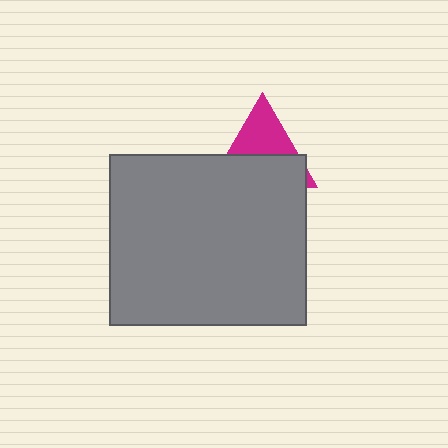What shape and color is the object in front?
The object in front is a gray rectangle.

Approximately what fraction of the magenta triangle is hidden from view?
Roughly 57% of the magenta triangle is hidden behind the gray rectangle.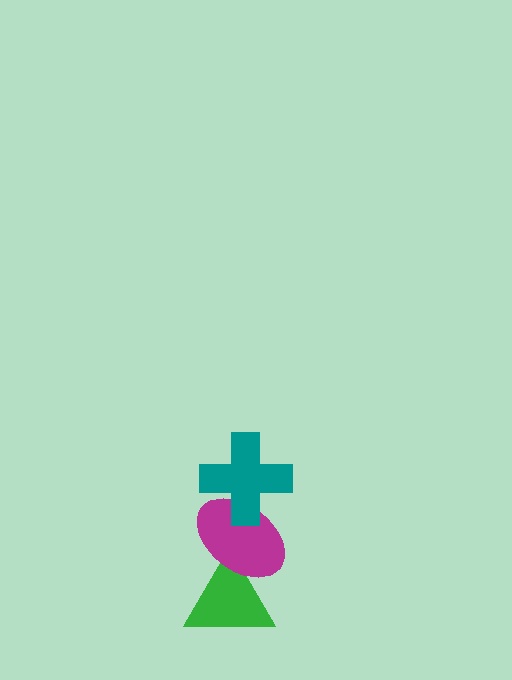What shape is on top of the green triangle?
The magenta ellipse is on top of the green triangle.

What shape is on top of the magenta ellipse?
The teal cross is on top of the magenta ellipse.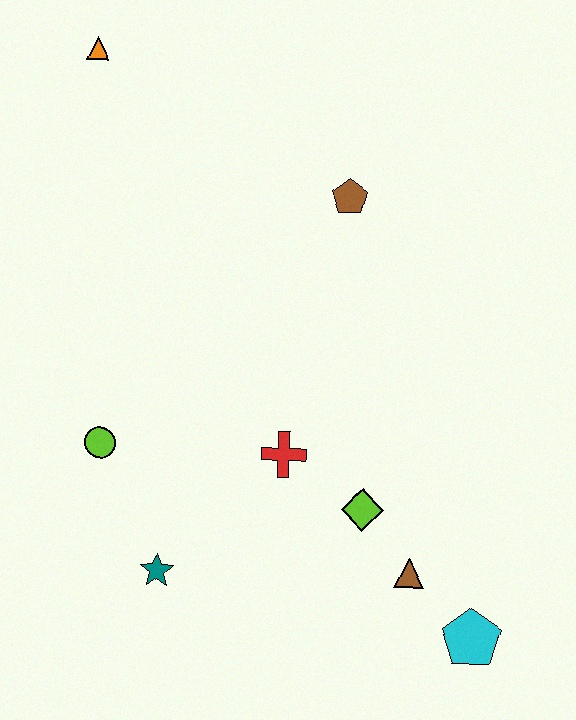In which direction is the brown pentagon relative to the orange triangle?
The brown pentagon is to the right of the orange triangle.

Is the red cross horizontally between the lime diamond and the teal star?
Yes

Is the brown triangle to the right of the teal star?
Yes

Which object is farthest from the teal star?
The orange triangle is farthest from the teal star.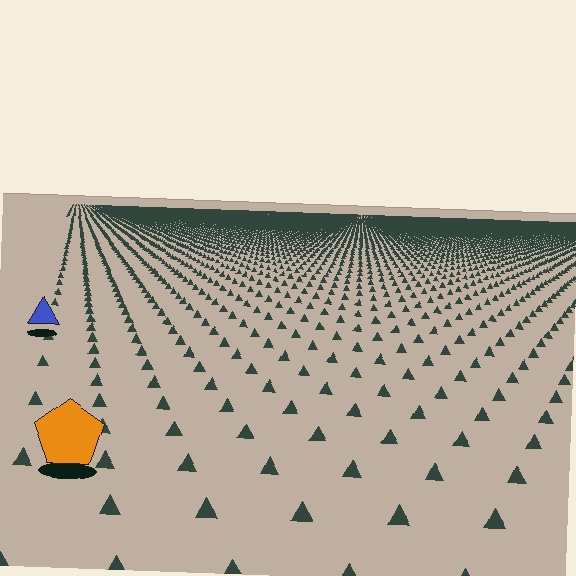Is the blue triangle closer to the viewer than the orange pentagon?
No. The orange pentagon is closer — you can tell from the texture gradient: the ground texture is coarser near it.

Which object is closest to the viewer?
The orange pentagon is closest. The texture marks near it are larger and more spread out.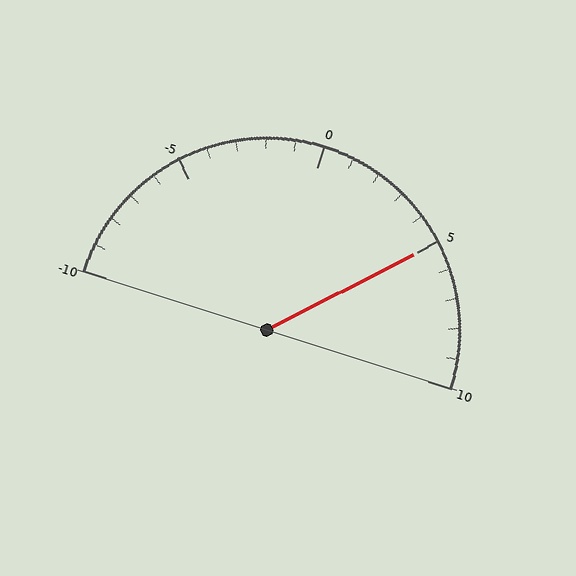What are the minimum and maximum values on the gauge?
The gauge ranges from -10 to 10.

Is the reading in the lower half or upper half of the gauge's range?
The reading is in the upper half of the range (-10 to 10).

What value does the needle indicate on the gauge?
The needle indicates approximately 5.